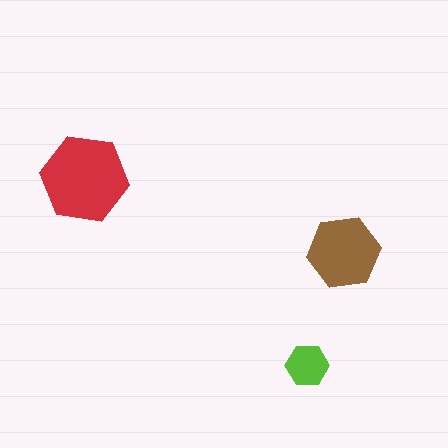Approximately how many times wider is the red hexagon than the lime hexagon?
About 2 times wider.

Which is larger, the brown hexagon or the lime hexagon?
The brown one.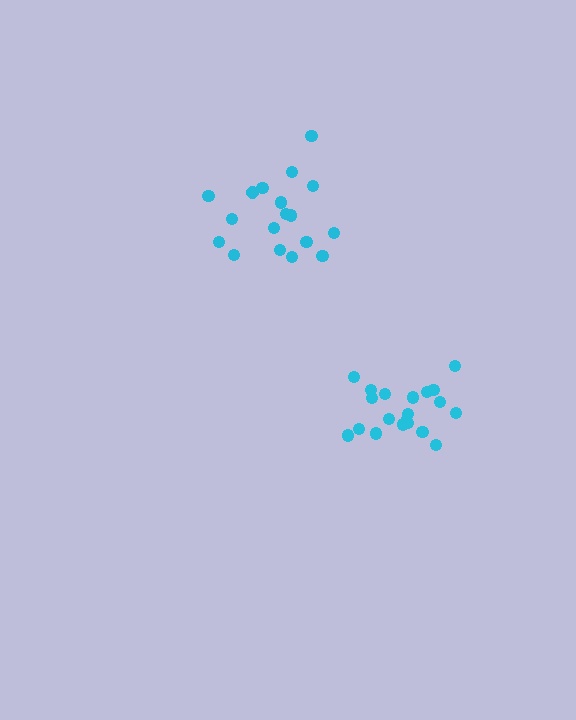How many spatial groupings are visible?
There are 2 spatial groupings.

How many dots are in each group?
Group 1: 20 dots, Group 2: 18 dots (38 total).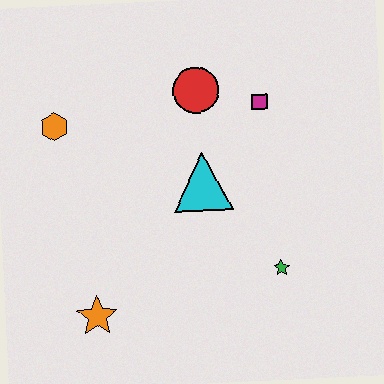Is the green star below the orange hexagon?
Yes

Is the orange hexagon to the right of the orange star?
No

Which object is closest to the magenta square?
The red circle is closest to the magenta square.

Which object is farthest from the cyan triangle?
The orange star is farthest from the cyan triangle.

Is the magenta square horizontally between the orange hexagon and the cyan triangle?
No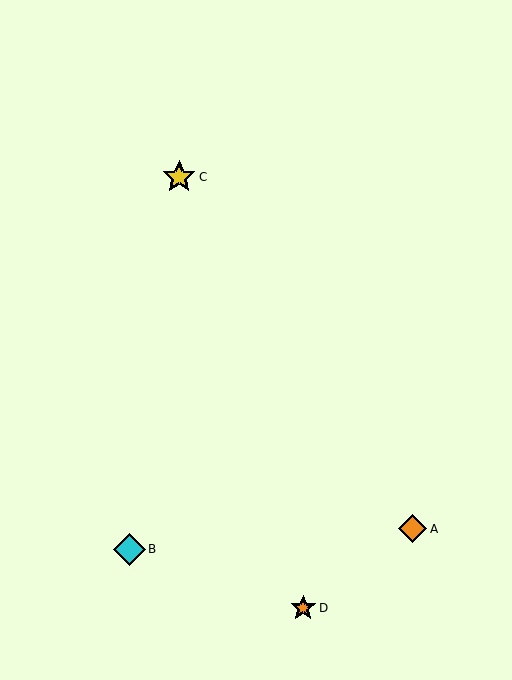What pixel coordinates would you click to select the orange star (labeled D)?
Click at (303, 608) to select the orange star D.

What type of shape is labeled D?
Shape D is an orange star.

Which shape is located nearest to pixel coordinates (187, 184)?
The yellow star (labeled C) at (179, 177) is nearest to that location.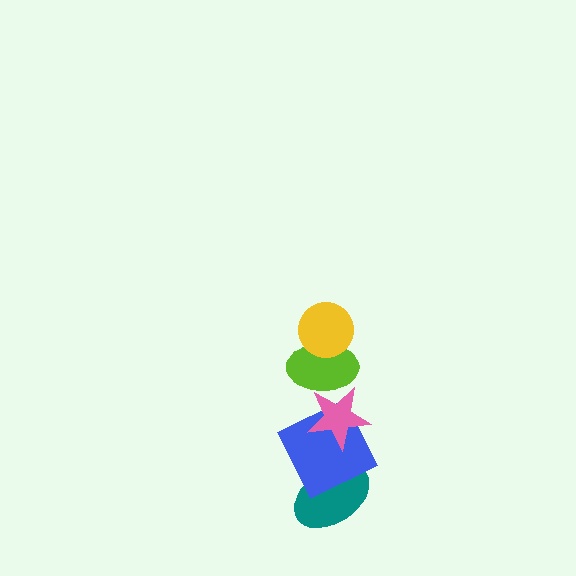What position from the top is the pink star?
The pink star is 3rd from the top.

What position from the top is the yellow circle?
The yellow circle is 1st from the top.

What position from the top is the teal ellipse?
The teal ellipse is 5th from the top.